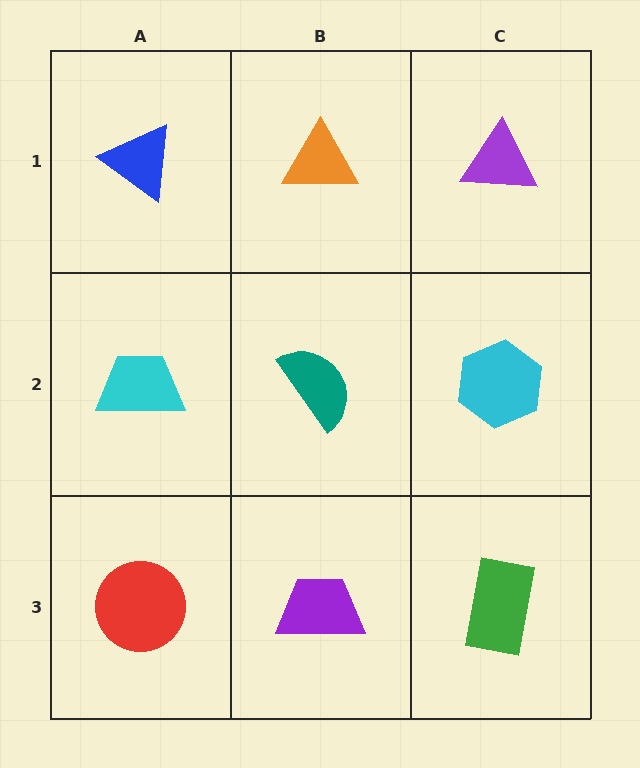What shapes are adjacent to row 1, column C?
A cyan hexagon (row 2, column C), an orange triangle (row 1, column B).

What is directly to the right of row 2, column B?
A cyan hexagon.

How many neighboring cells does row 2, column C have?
3.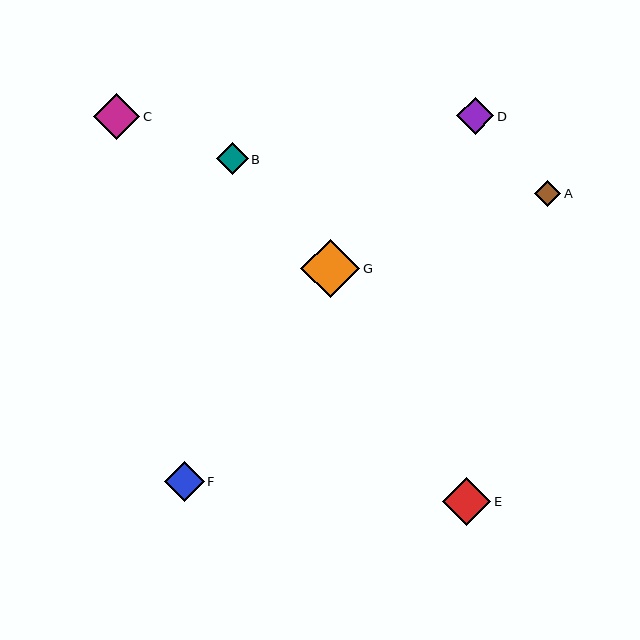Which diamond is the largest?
Diamond G is the largest with a size of approximately 59 pixels.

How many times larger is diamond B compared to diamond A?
Diamond B is approximately 1.2 times the size of diamond A.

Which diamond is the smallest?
Diamond A is the smallest with a size of approximately 26 pixels.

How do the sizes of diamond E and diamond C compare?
Diamond E and diamond C are approximately the same size.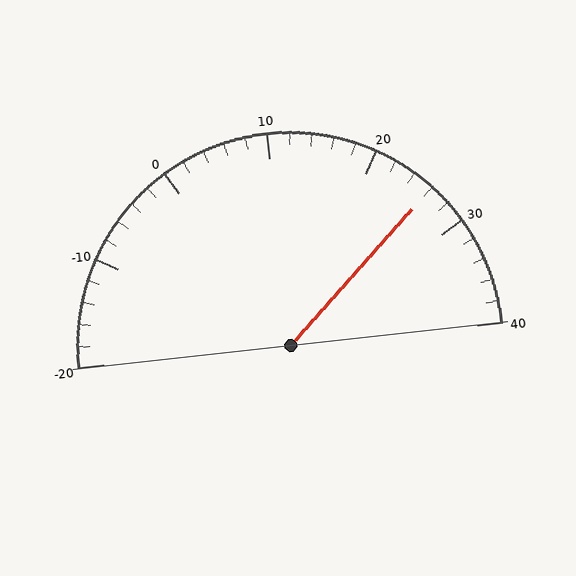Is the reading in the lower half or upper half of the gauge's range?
The reading is in the upper half of the range (-20 to 40).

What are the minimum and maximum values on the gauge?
The gauge ranges from -20 to 40.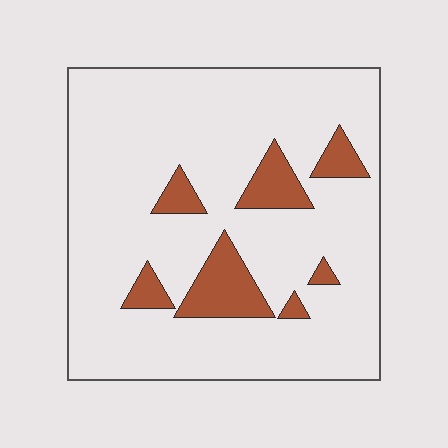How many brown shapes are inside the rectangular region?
7.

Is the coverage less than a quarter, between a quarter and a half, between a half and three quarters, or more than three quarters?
Less than a quarter.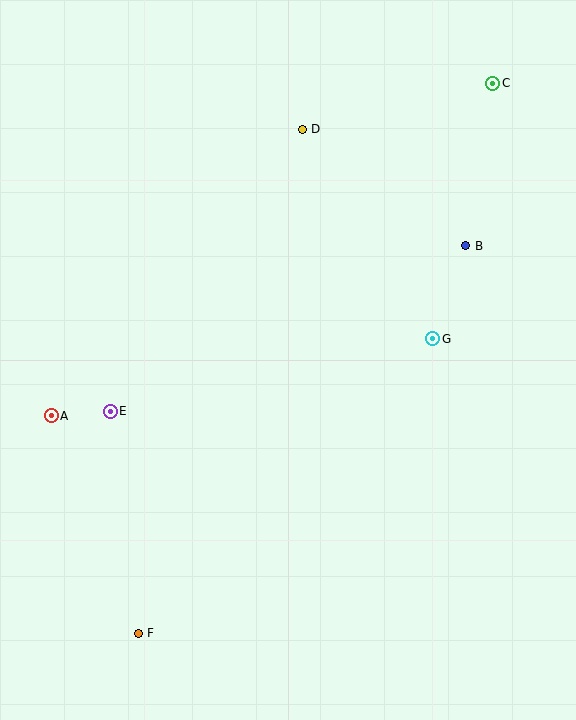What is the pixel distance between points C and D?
The distance between C and D is 196 pixels.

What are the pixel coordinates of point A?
Point A is at (51, 416).